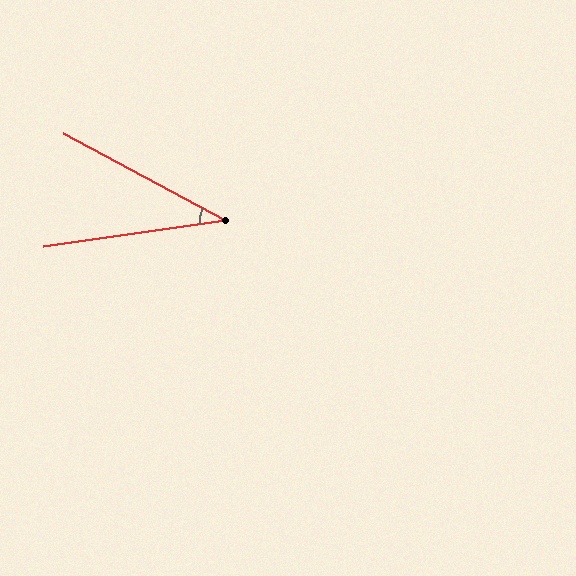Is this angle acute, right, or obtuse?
It is acute.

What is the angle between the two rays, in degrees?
Approximately 36 degrees.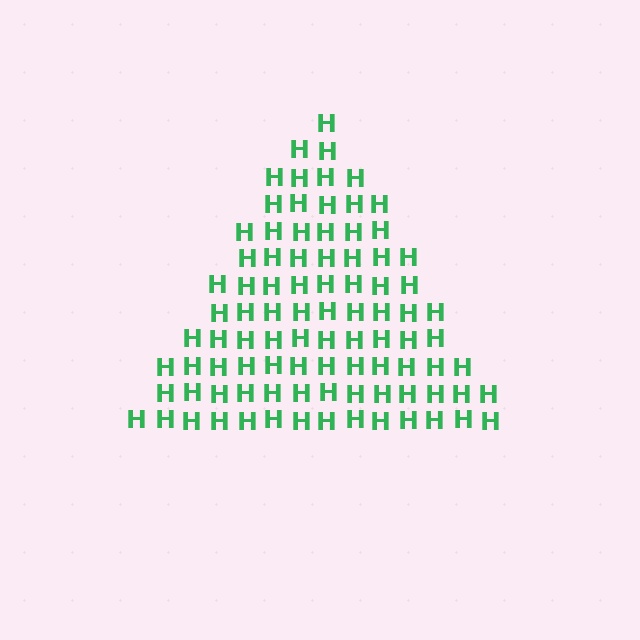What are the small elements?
The small elements are letter H's.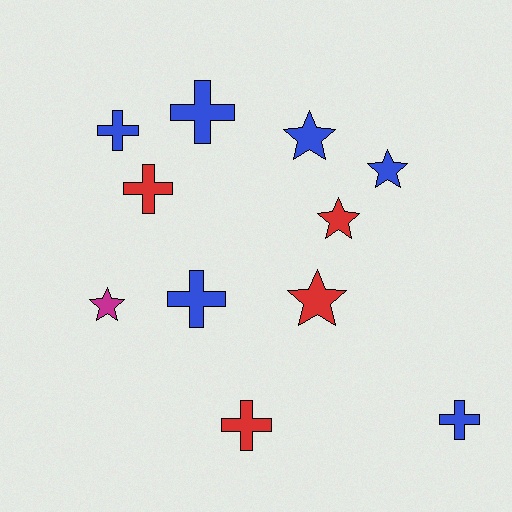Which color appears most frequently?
Blue, with 6 objects.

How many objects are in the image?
There are 11 objects.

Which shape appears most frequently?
Cross, with 6 objects.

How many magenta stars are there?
There is 1 magenta star.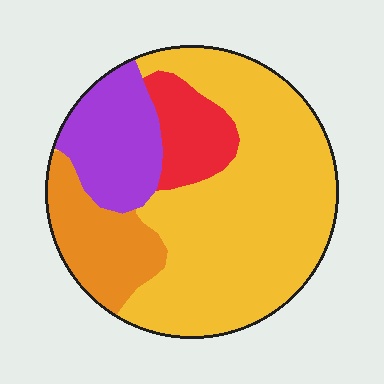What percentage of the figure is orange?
Orange takes up about one sixth (1/6) of the figure.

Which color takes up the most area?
Yellow, at roughly 60%.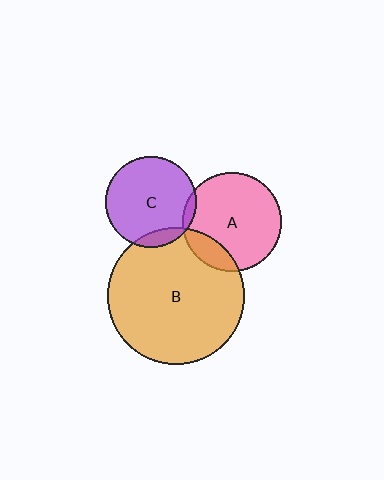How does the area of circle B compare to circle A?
Approximately 1.9 times.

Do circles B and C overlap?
Yes.